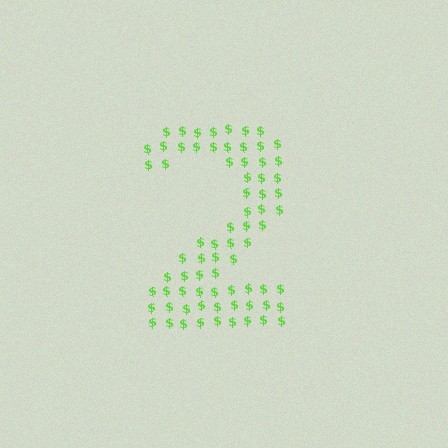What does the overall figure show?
The overall figure shows the digit 2.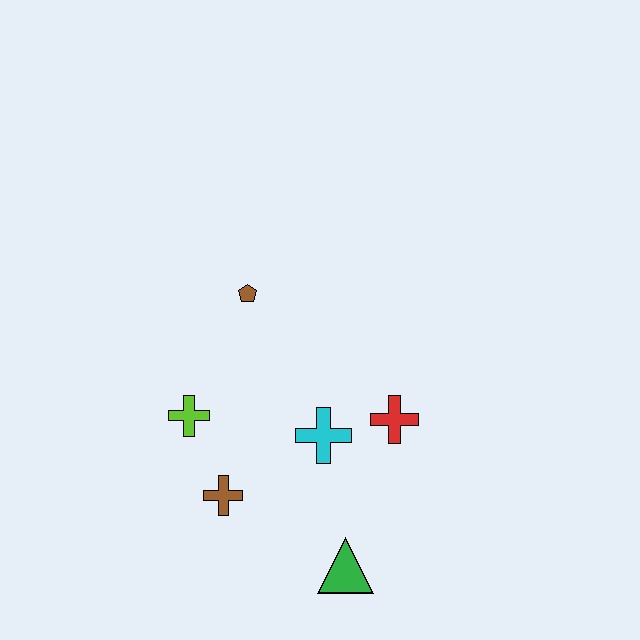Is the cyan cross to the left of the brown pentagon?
No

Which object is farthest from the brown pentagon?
The green triangle is farthest from the brown pentagon.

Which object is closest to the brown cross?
The lime cross is closest to the brown cross.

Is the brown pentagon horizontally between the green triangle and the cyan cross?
No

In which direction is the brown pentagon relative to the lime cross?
The brown pentagon is above the lime cross.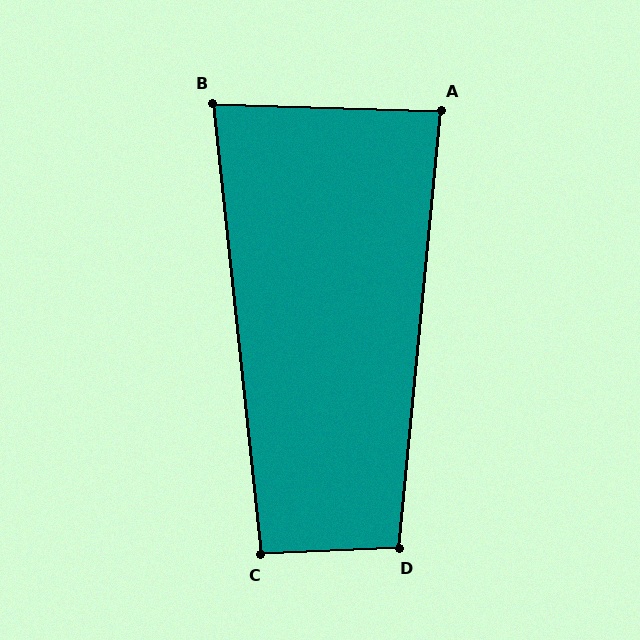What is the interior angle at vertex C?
Approximately 94 degrees (approximately right).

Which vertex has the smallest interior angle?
B, at approximately 82 degrees.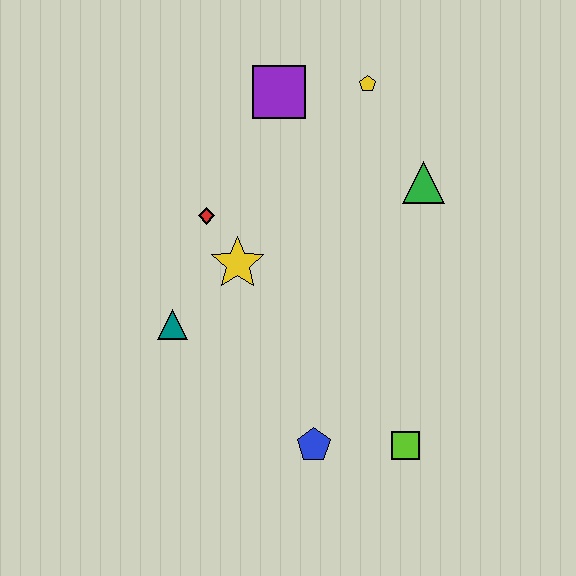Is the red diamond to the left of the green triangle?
Yes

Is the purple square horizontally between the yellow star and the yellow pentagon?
Yes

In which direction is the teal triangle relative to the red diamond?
The teal triangle is below the red diamond.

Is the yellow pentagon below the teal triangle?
No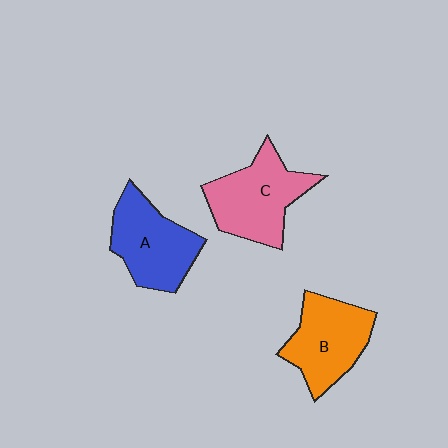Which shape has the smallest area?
Shape B (orange).